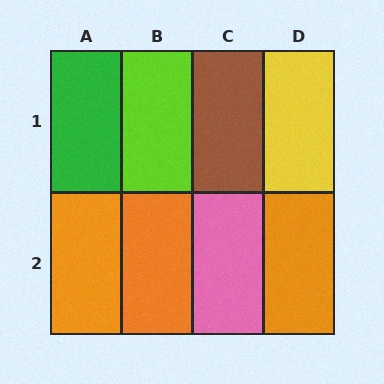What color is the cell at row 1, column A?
Green.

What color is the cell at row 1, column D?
Yellow.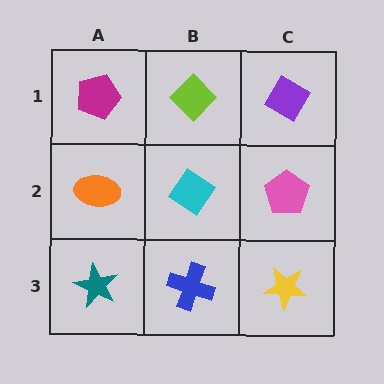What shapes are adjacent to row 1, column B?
A cyan diamond (row 2, column B), a magenta pentagon (row 1, column A), a purple diamond (row 1, column C).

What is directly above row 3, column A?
An orange ellipse.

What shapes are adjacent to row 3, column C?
A pink pentagon (row 2, column C), a blue cross (row 3, column B).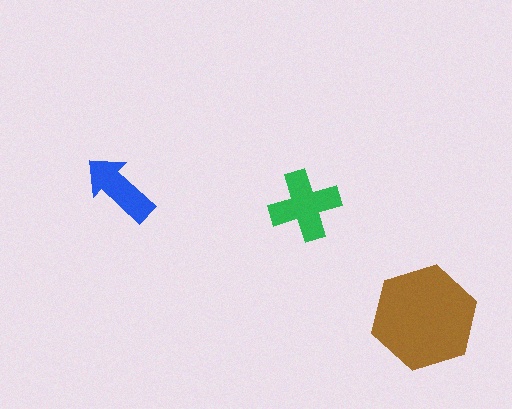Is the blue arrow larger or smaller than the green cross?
Smaller.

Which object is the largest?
The brown hexagon.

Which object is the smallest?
The blue arrow.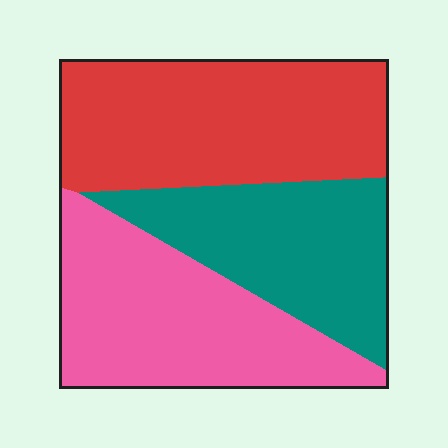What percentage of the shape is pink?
Pink takes up about one third (1/3) of the shape.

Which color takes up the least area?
Teal, at roughly 30%.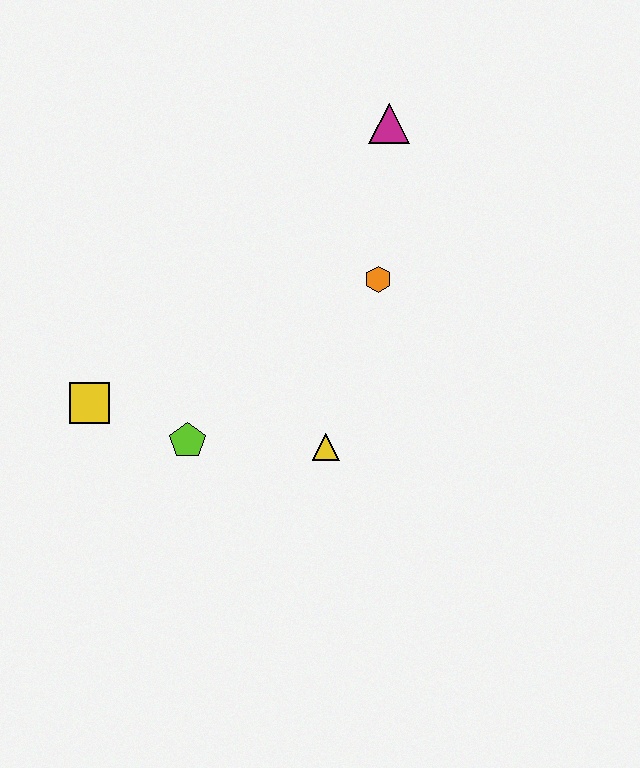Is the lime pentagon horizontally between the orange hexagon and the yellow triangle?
No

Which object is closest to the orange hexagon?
The magenta triangle is closest to the orange hexagon.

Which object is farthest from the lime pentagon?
The magenta triangle is farthest from the lime pentagon.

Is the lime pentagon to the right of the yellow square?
Yes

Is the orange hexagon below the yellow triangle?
No